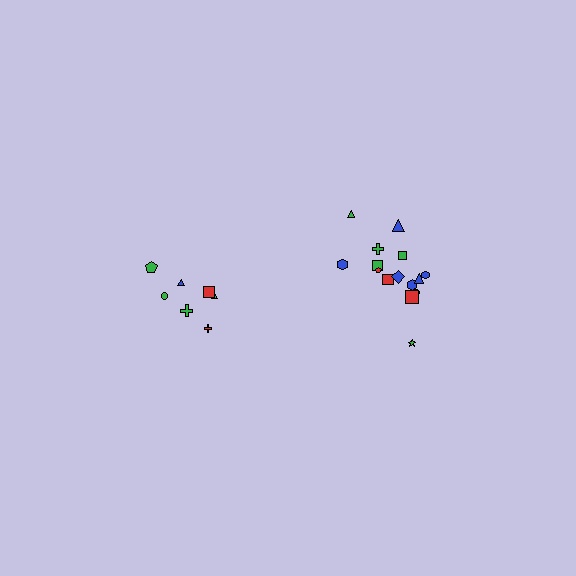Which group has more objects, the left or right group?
The right group.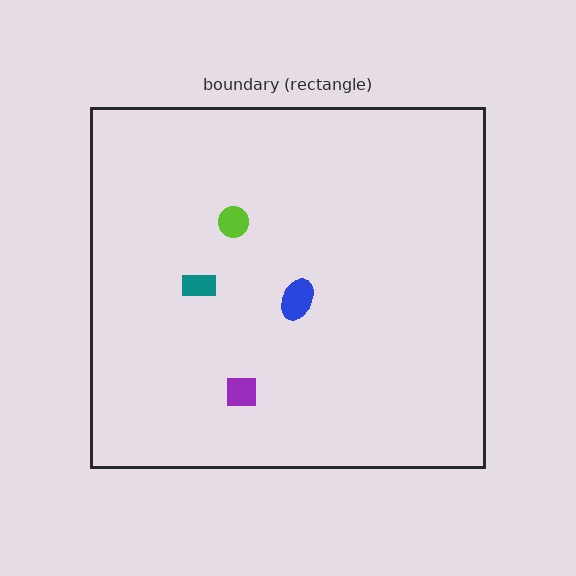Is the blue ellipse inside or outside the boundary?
Inside.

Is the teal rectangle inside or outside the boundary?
Inside.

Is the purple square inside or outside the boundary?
Inside.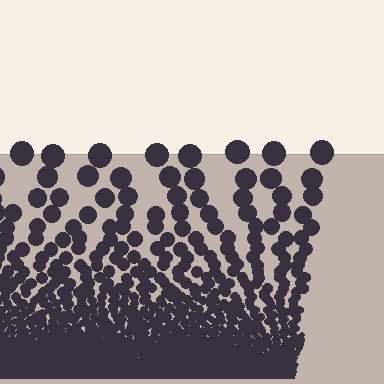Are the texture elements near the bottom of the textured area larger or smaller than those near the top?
Smaller. The gradient is inverted — elements near the bottom are smaller and denser.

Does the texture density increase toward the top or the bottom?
Density increases toward the bottom.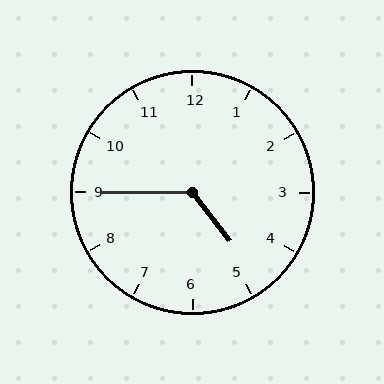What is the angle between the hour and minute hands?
Approximately 128 degrees.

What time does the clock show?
4:45.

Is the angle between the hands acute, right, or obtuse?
It is obtuse.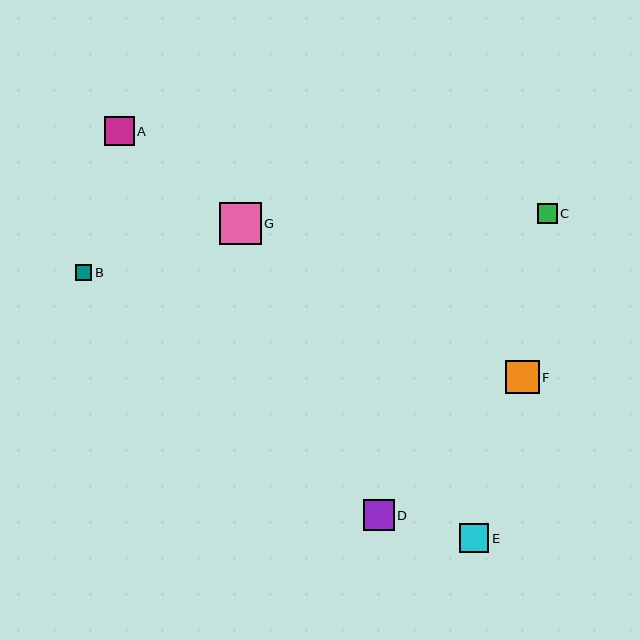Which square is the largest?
Square G is the largest with a size of approximately 42 pixels.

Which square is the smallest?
Square B is the smallest with a size of approximately 16 pixels.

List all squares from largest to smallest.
From largest to smallest: G, F, D, A, E, C, B.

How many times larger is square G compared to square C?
Square G is approximately 2.1 times the size of square C.